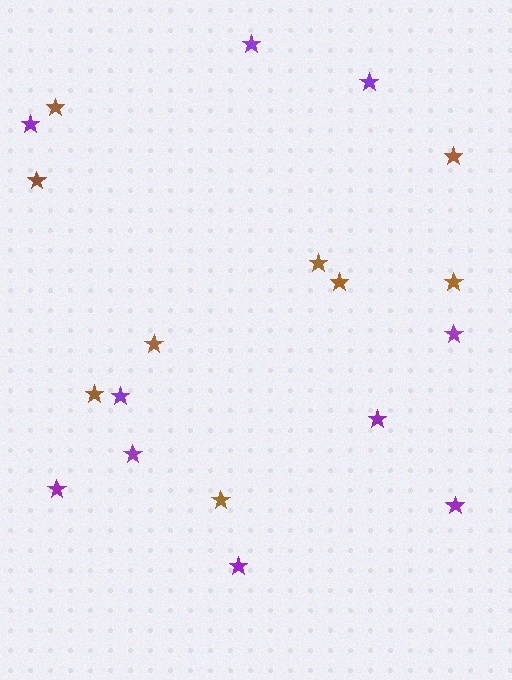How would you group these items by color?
There are 2 groups: one group of brown stars (9) and one group of purple stars (10).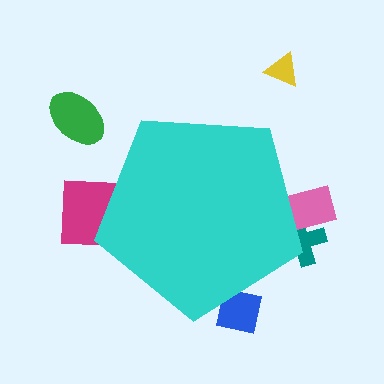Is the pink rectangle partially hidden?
Yes, the pink rectangle is partially hidden behind the cyan pentagon.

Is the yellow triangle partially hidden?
No, the yellow triangle is fully visible.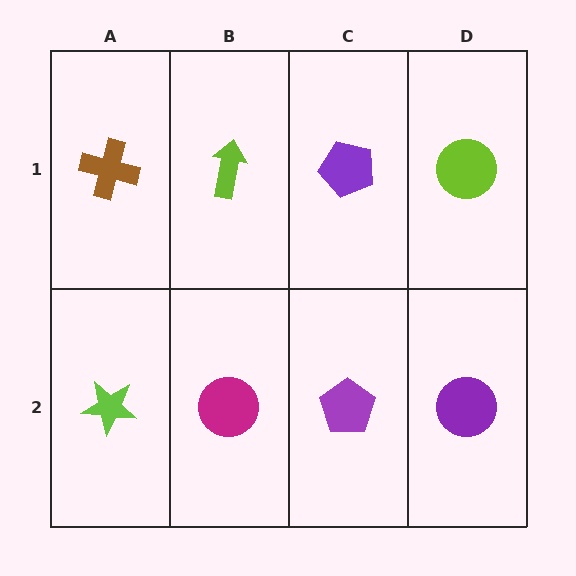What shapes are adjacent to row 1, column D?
A purple circle (row 2, column D), a purple pentagon (row 1, column C).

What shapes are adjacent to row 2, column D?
A lime circle (row 1, column D), a purple pentagon (row 2, column C).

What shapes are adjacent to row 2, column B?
A lime arrow (row 1, column B), a lime star (row 2, column A), a purple pentagon (row 2, column C).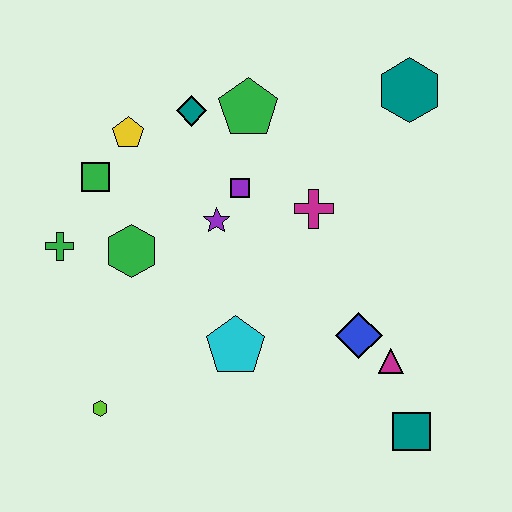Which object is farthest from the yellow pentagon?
The teal square is farthest from the yellow pentagon.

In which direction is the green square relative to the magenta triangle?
The green square is to the left of the magenta triangle.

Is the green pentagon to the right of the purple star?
Yes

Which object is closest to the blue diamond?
The magenta triangle is closest to the blue diamond.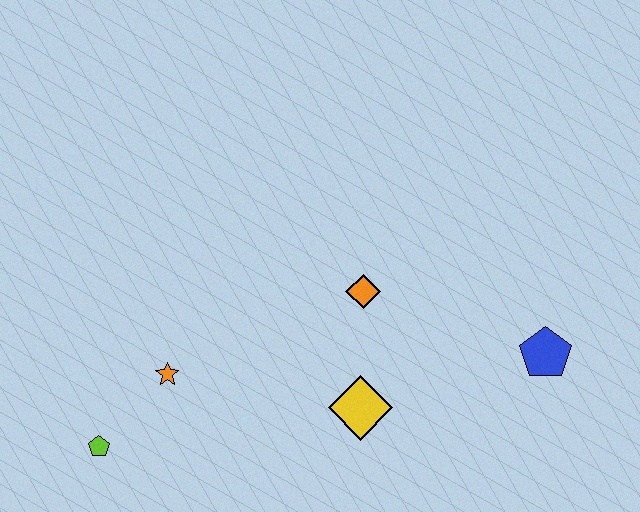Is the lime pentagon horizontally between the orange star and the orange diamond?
No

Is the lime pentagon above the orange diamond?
No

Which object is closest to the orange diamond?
The yellow diamond is closest to the orange diamond.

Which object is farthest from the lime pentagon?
The blue pentagon is farthest from the lime pentagon.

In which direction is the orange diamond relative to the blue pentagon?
The orange diamond is to the left of the blue pentagon.